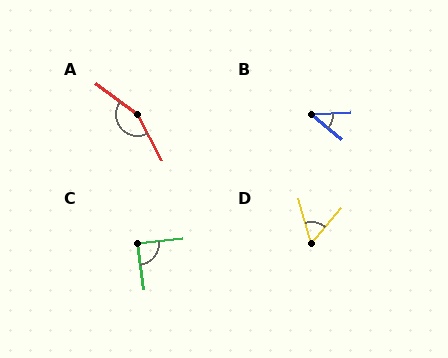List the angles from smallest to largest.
B (42°), D (56°), C (88°), A (155°).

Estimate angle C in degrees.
Approximately 88 degrees.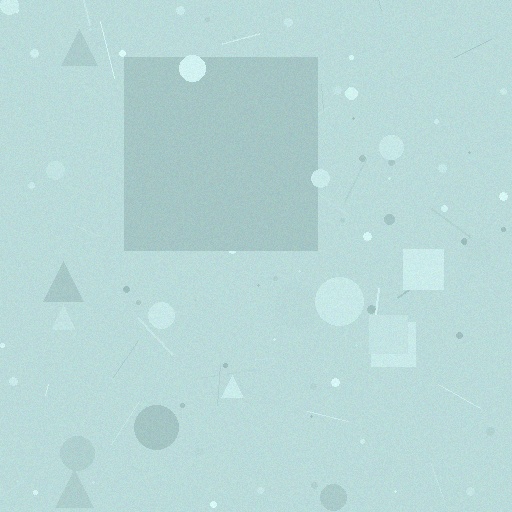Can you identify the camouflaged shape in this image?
The camouflaged shape is a square.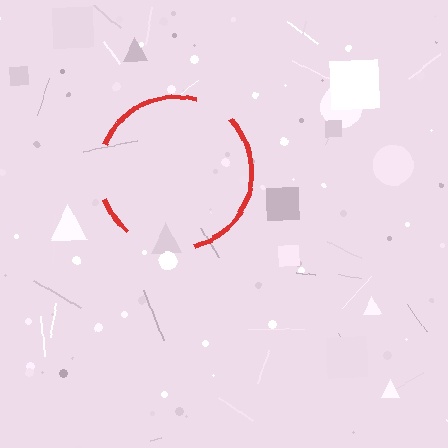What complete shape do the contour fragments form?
The contour fragments form a circle.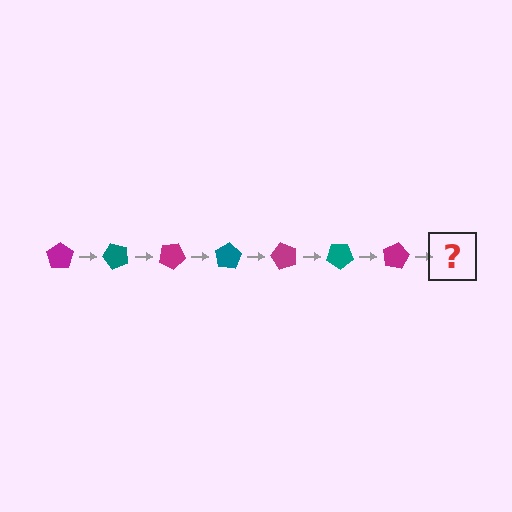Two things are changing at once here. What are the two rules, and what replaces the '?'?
The two rules are that it rotates 50 degrees each step and the color cycles through magenta and teal. The '?' should be a teal pentagon, rotated 350 degrees from the start.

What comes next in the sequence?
The next element should be a teal pentagon, rotated 350 degrees from the start.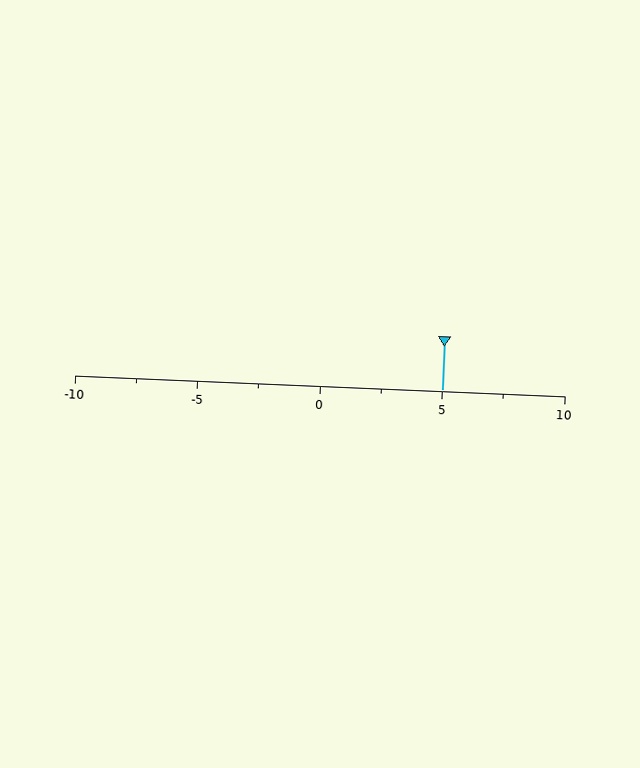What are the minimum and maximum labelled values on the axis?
The axis runs from -10 to 10.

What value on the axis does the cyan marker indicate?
The marker indicates approximately 5.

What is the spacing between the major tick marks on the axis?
The major ticks are spaced 5 apart.